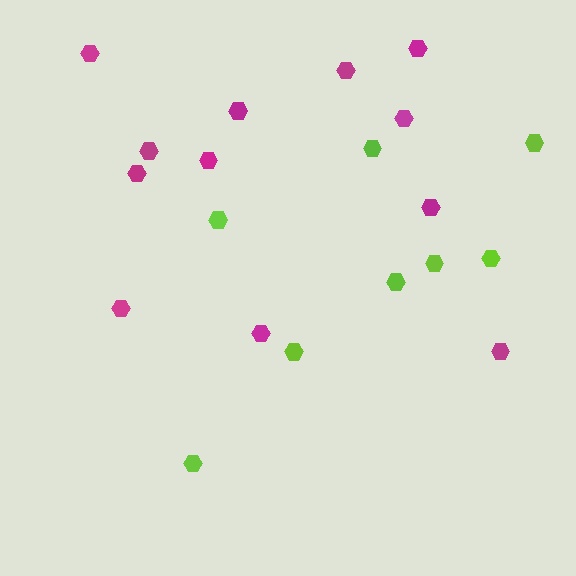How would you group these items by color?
There are 2 groups: one group of magenta hexagons (12) and one group of lime hexagons (8).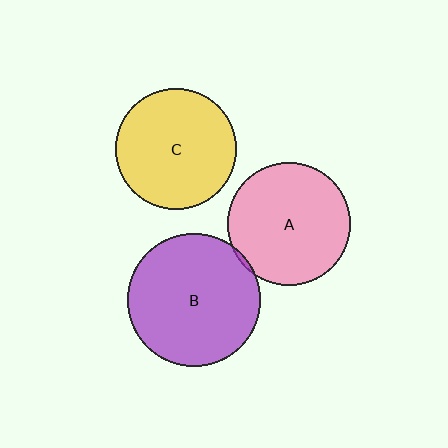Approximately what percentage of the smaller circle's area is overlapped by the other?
Approximately 5%.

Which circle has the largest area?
Circle B (purple).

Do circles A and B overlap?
Yes.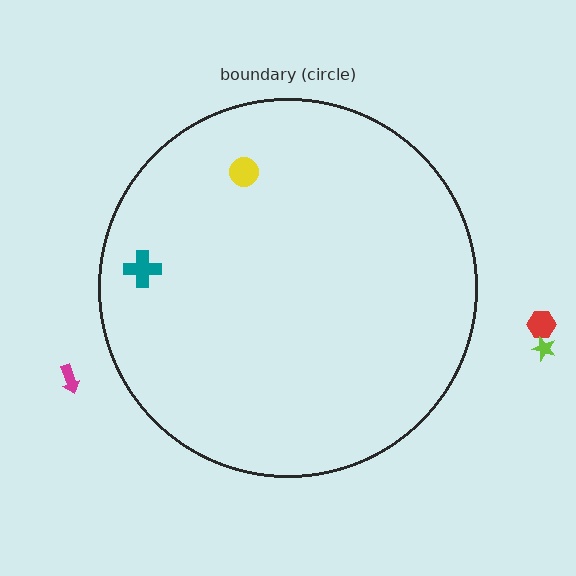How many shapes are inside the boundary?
2 inside, 3 outside.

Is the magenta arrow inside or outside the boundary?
Outside.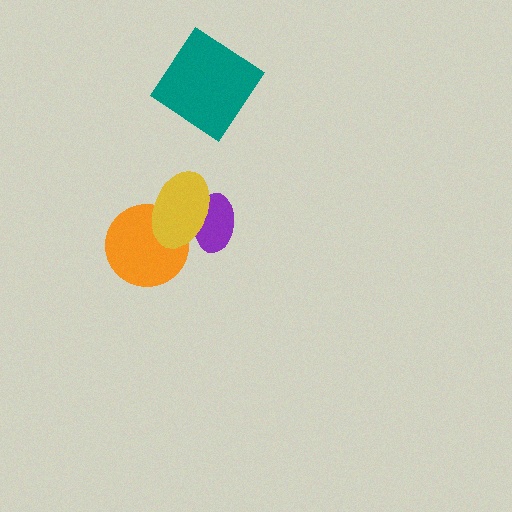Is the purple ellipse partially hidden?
Yes, it is partially covered by another shape.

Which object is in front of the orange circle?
The yellow ellipse is in front of the orange circle.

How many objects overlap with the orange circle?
1 object overlaps with the orange circle.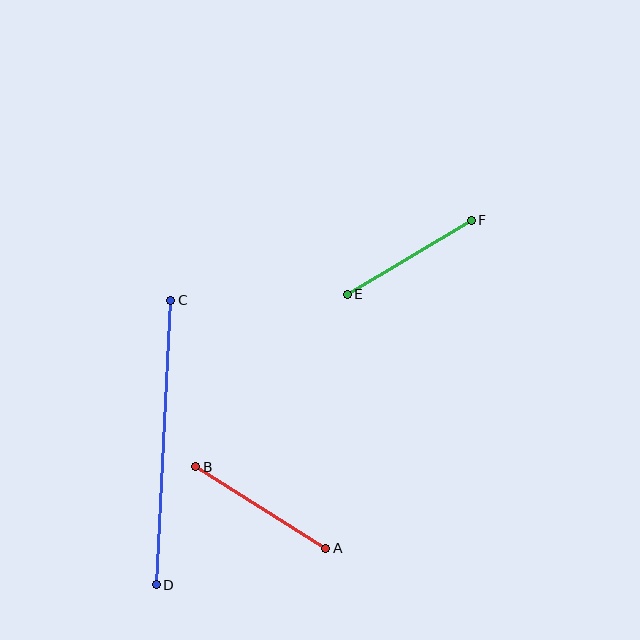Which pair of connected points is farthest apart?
Points C and D are farthest apart.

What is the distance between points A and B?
The distance is approximately 153 pixels.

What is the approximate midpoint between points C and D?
The midpoint is at approximately (163, 442) pixels.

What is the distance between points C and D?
The distance is approximately 285 pixels.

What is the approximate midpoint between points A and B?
The midpoint is at approximately (261, 507) pixels.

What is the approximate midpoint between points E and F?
The midpoint is at approximately (409, 257) pixels.